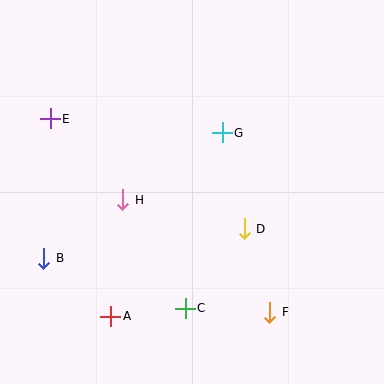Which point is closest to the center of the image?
Point D at (244, 229) is closest to the center.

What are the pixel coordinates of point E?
Point E is at (50, 119).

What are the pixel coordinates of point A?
Point A is at (111, 316).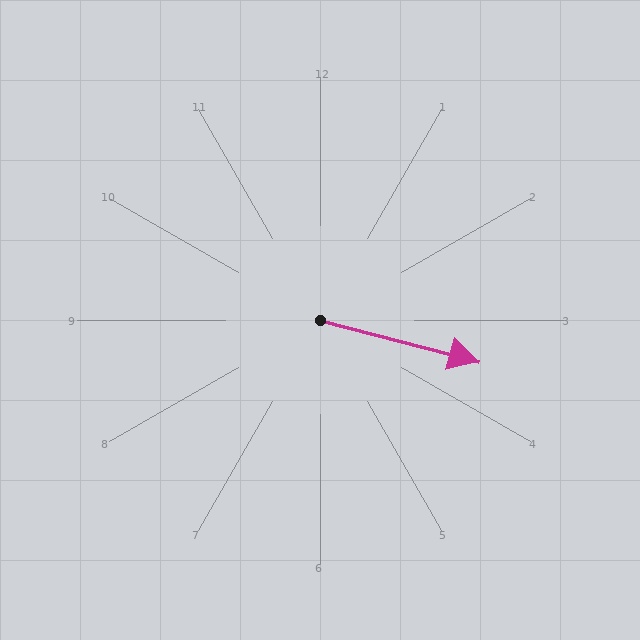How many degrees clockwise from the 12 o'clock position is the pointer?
Approximately 105 degrees.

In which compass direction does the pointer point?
East.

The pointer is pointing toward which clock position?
Roughly 3 o'clock.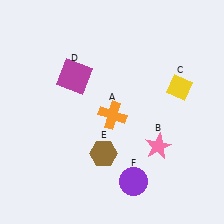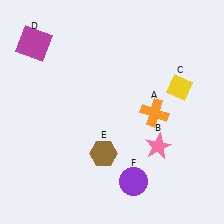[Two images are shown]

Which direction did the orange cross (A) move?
The orange cross (A) moved right.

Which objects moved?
The objects that moved are: the orange cross (A), the magenta square (D).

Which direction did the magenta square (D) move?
The magenta square (D) moved left.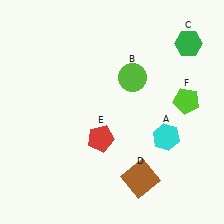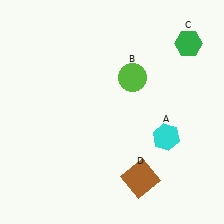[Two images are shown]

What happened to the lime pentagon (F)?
The lime pentagon (F) was removed in Image 2. It was in the top-right area of Image 1.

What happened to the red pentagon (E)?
The red pentagon (E) was removed in Image 2. It was in the bottom-left area of Image 1.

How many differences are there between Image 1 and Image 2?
There are 2 differences between the two images.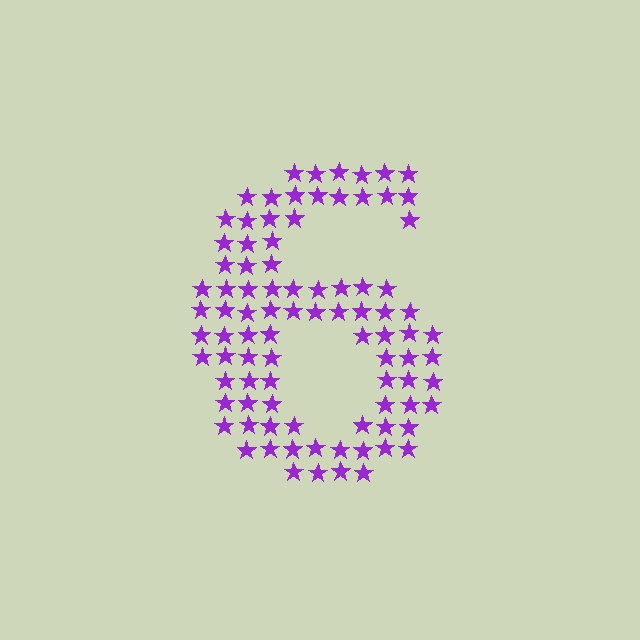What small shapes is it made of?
It is made of small stars.